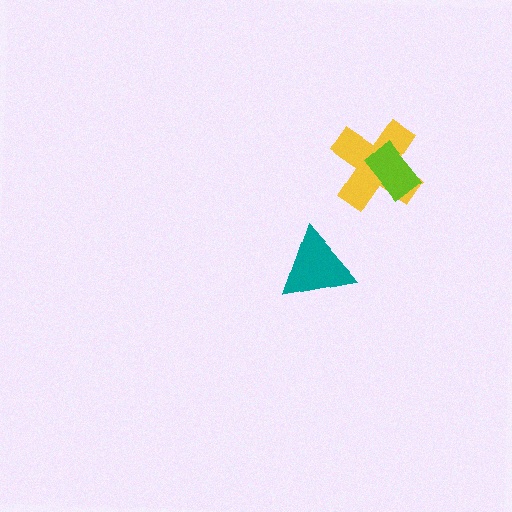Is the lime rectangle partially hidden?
No, no other shape covers it.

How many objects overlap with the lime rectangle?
1 object overlaps with the lime rectangle.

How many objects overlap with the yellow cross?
1 object overlaps with the yellow cross.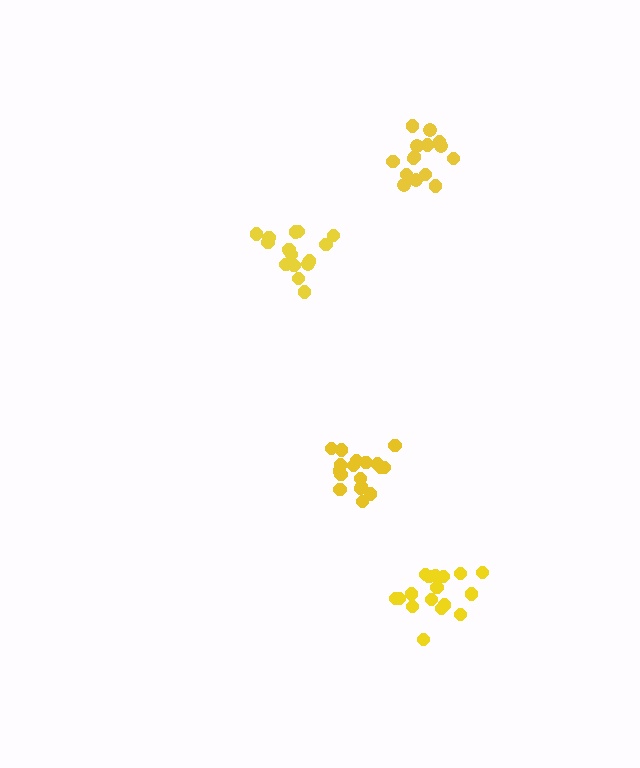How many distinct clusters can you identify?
There are 4 distinct clusters.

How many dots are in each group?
Group 1: 16 dots, Group 2: 18 dots, Group 3: 17 dots, Group 4: 15 dots (66 total).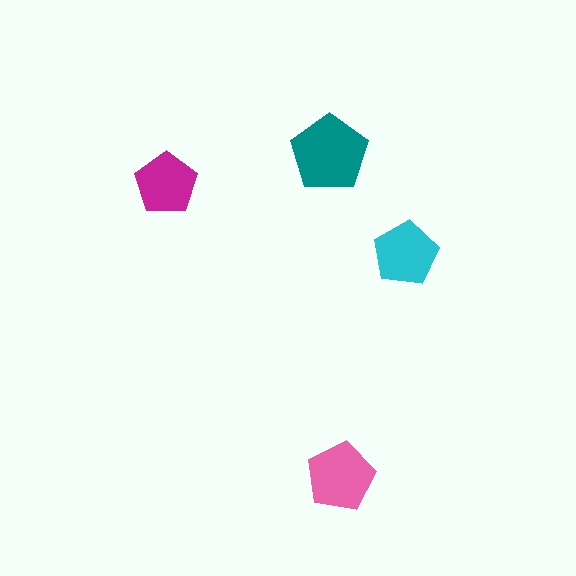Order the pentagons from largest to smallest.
the teal one, the pink one, the cyan one, the magenta one.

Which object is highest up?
The teal pentagon is topmost.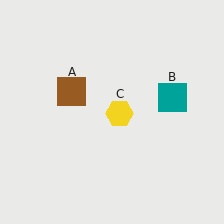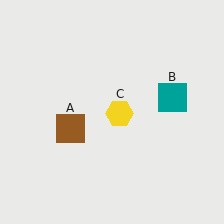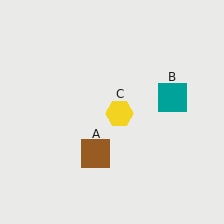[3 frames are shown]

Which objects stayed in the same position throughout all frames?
Teal square (object B) and yellow hexagon (object C) remained stationary.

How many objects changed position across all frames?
1 object changed position: brown square (object A).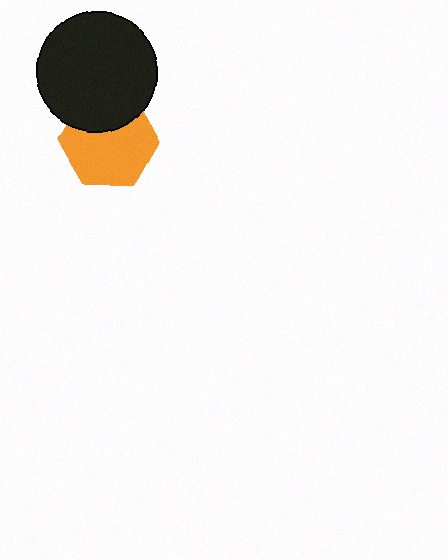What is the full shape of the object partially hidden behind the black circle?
The partially hidden object is an orange hexagon.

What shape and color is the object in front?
The object in front is a black circle.